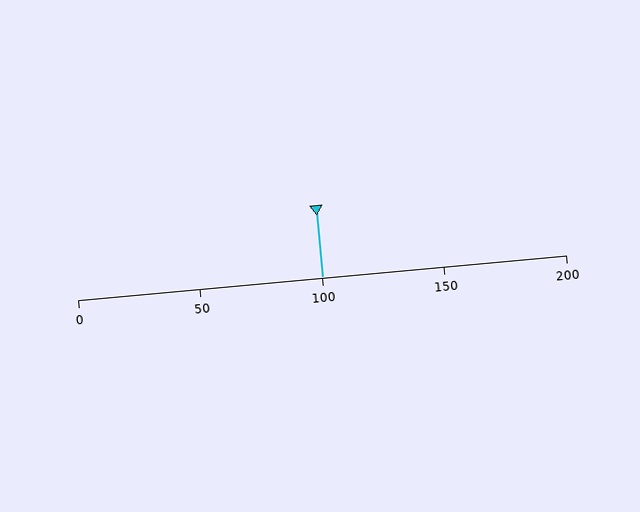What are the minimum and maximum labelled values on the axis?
The axis runs from 0 to 200.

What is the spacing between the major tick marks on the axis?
The major ticks are spaced 50 apart.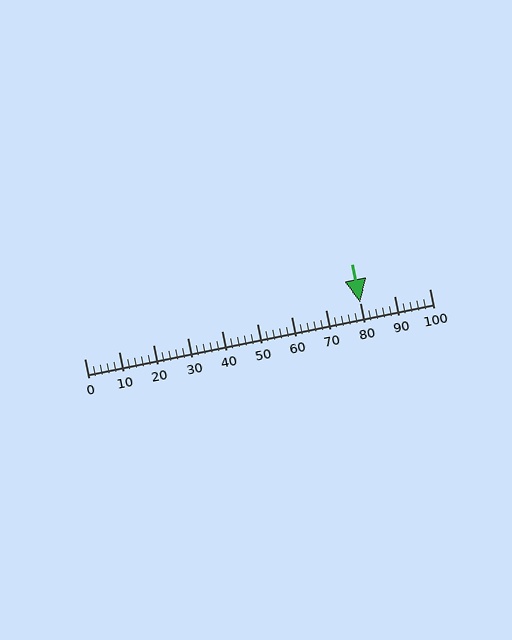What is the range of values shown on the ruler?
The ruler shows values from 0 to 100.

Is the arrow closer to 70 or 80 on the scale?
The arrow is closer to 80.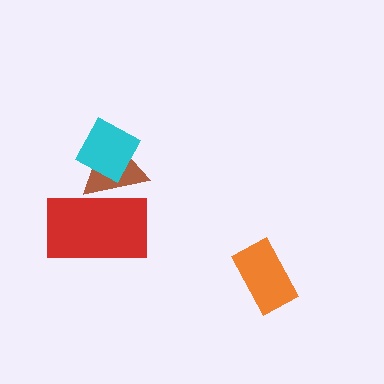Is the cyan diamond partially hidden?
No, no other shape covers it.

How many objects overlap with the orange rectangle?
0 objects overlap with the orange rectangle.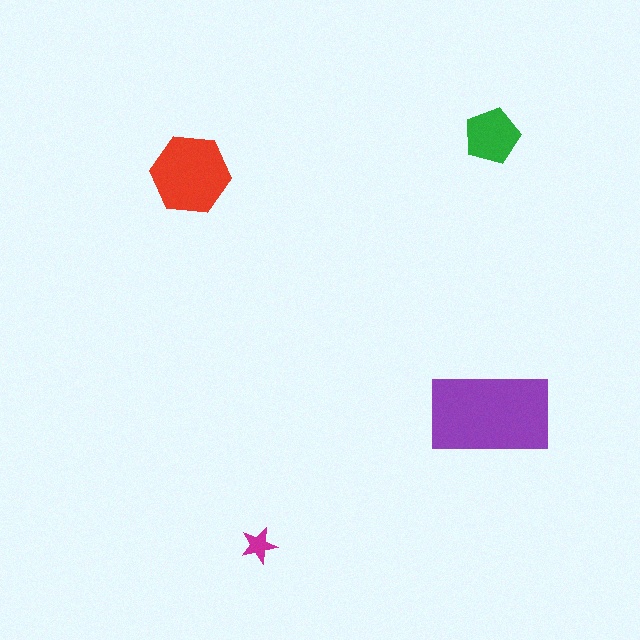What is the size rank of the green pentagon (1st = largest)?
3rd.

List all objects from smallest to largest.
The magenta star, the green pentagon, the red hexagon, the purple rectangle.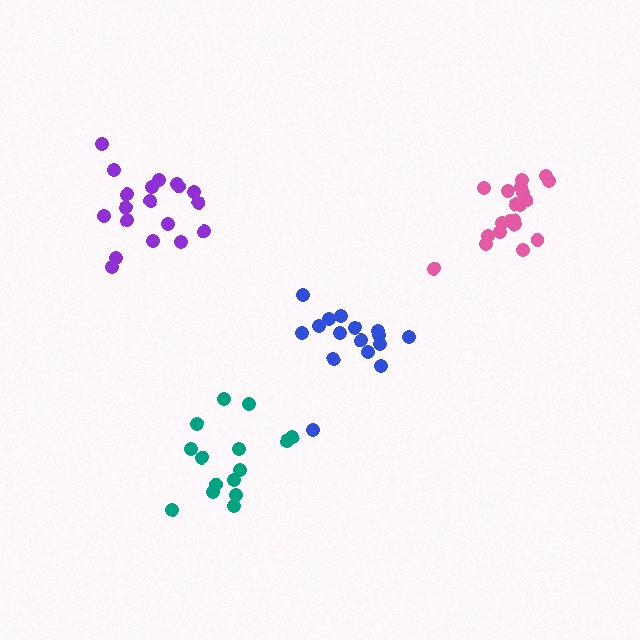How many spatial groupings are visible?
There are 4 spatial groupings.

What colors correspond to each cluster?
The clusters are colored: blue, purple, teal, pink.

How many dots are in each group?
Group 1: 16 dots, Group 2: 19 dots, Group 3: 15 dots, Group 4: 20 dots (70 total).